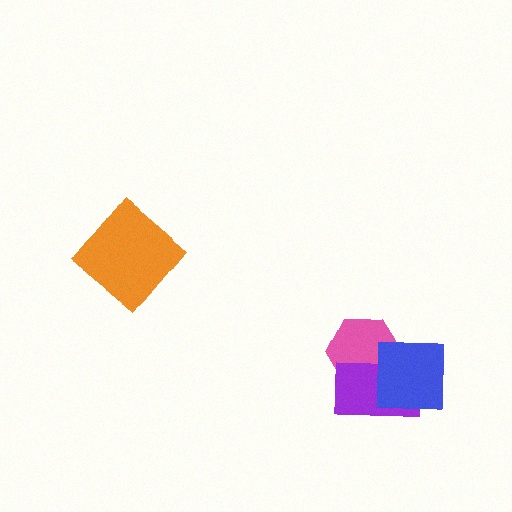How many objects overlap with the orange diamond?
0 objects overlap with the orange diamond.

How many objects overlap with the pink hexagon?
2 objects overlap with the pink hexagon.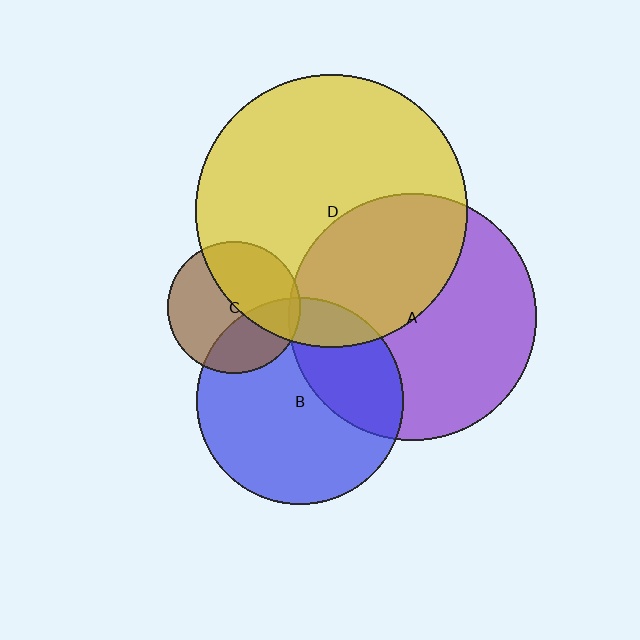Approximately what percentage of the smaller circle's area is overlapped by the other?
Approximately 5%.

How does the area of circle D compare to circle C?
Approximately 4.2 times.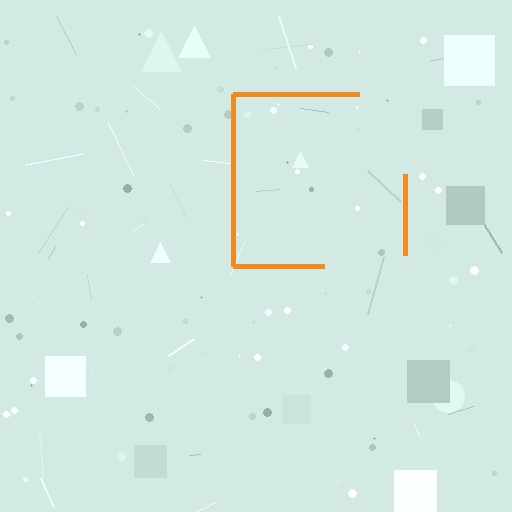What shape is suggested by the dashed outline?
The dashed outline suggests a square.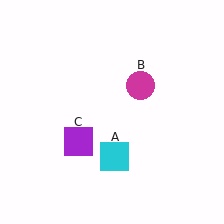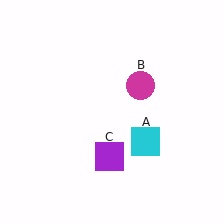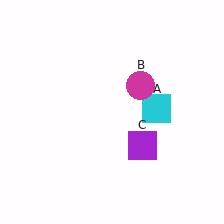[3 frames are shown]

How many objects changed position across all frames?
2 objects changed position: cyan square (object A), purple square (object C).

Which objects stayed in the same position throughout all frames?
Magenta circle (object B) remained stationary.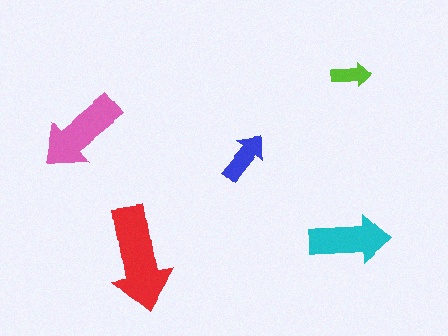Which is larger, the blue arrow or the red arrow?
The red one.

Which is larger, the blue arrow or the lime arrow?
The blue one.